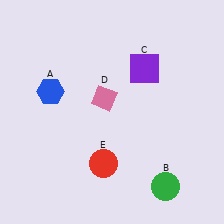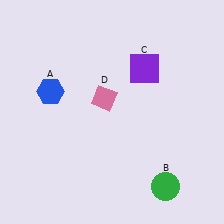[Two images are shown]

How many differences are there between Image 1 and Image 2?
There is 1 difference between the two images.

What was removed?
The red circle (E) was removed in Image 2.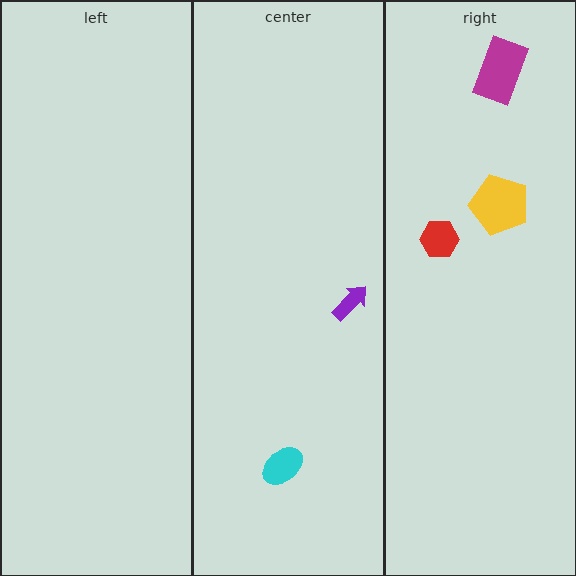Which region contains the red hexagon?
The right region.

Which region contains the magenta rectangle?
The right region.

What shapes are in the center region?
The purple arrow, the cyan ellipse.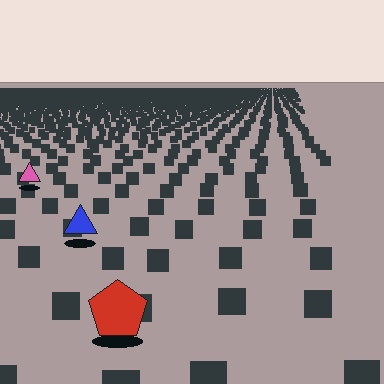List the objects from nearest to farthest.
From nearest to farthest: the red pentagon, the blue triangle, the pink triangle.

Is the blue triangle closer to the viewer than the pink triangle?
Yes. The blue triangle is closer — you can tell from the texture gradient: the ground texture is coarser near it.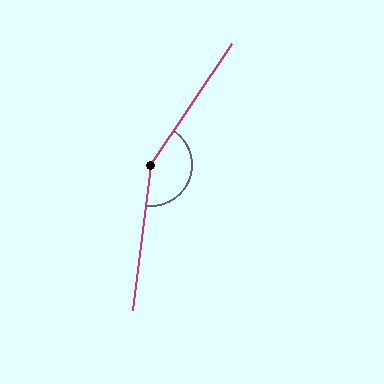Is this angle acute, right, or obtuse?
It is obtuse.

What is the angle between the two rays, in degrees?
Approximately 153 degrees.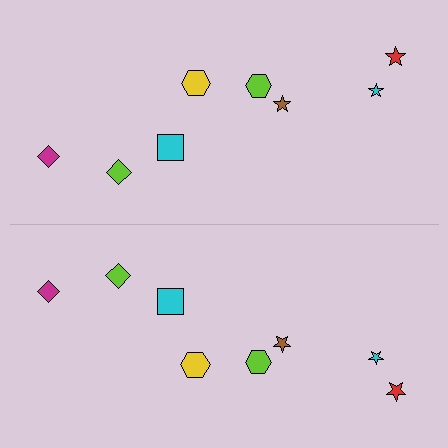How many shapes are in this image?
There are 16 shapes in this image.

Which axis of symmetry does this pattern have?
The pattern has a horizontal axis of symmetry running through the center of the image.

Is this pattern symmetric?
Yes, this pattern has bilateral (reflection) symmetry.